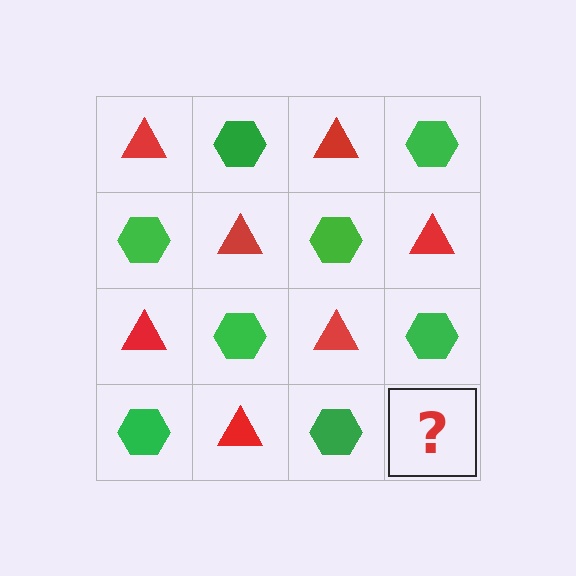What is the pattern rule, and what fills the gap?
The rule is that it alternates red triangle and green hexagon in a checkerboard pattern. The gap should be filled with a red triangle.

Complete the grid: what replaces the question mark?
The question mark should be replaced with a red triangle.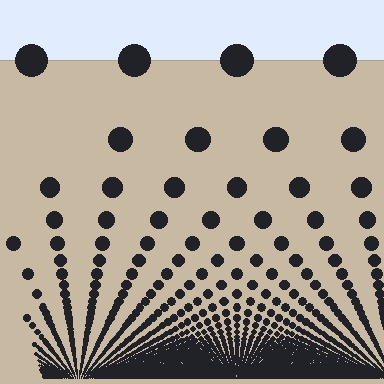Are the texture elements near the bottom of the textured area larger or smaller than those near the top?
Smaller. The gradient is inverted — elements near the bottom are smaller and denser.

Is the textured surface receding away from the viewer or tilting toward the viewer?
The surface appears to tilt toward the viewer. Texture elements get larger and sparser toward the top.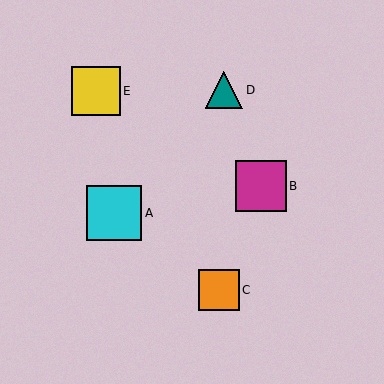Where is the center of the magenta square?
The center of the magenta square is at (261, 186).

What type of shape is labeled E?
Shape E is a yellow square.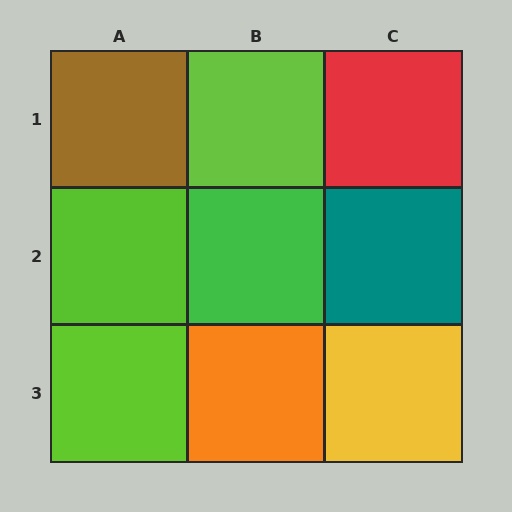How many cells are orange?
1 cell is orange.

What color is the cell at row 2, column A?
Lime.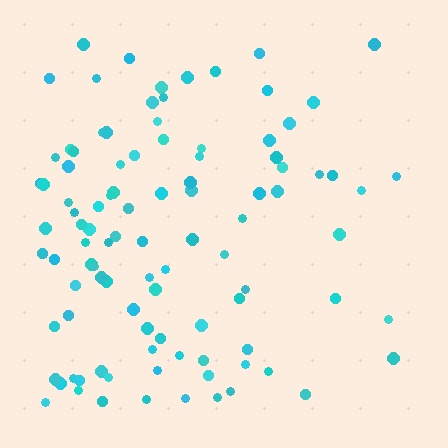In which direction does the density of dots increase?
From right to left, with the left side densest.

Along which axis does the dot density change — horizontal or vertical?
Horizontal.